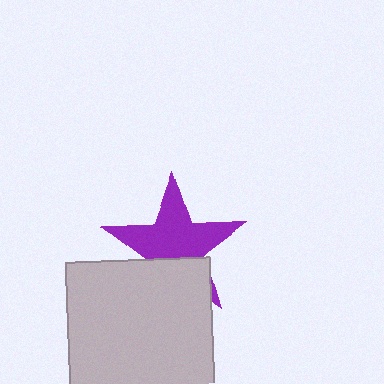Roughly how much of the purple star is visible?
Most of it is visible (roughly 66%).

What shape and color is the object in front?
The object in front is a light gray rectangle.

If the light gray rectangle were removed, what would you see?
You would see the complete purple star.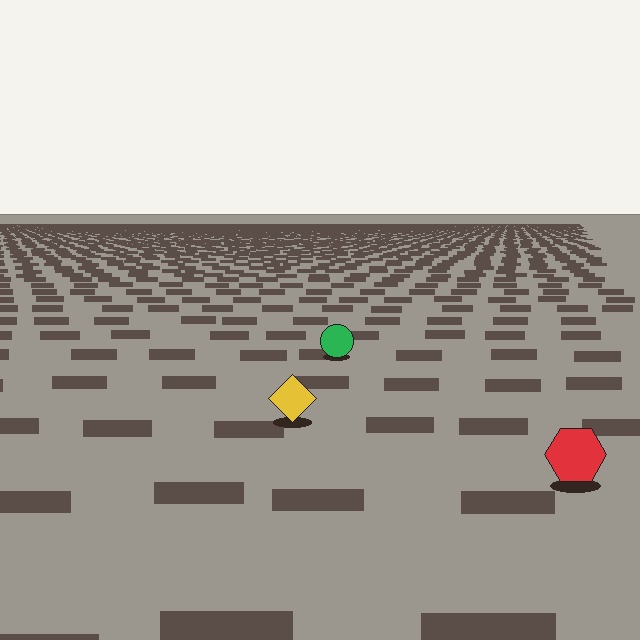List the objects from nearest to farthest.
From nearest to farthest: the red hexagon, the yellow diamond, the green circle.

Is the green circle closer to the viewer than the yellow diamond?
No. The yellow diamond is closer — you can tell from the texture gradient: the ground texture is coarser near it.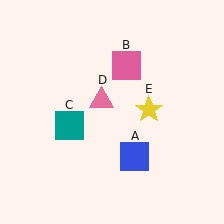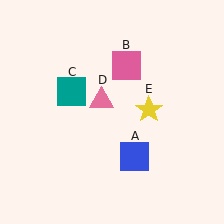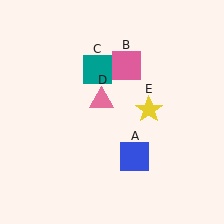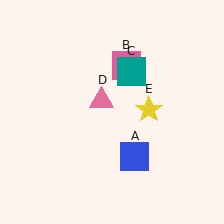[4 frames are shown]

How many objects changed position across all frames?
1 object changed position: teal square (object C).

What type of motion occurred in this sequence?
The teal square (object C) rotated clockwise around the center of the scene.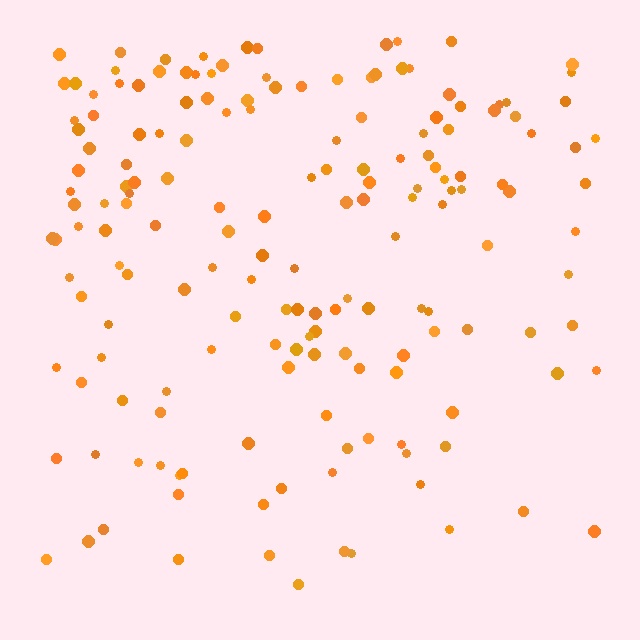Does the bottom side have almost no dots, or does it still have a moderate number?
Still a moderate number, just noticeably fewer than the top.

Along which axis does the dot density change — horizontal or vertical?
Vertical.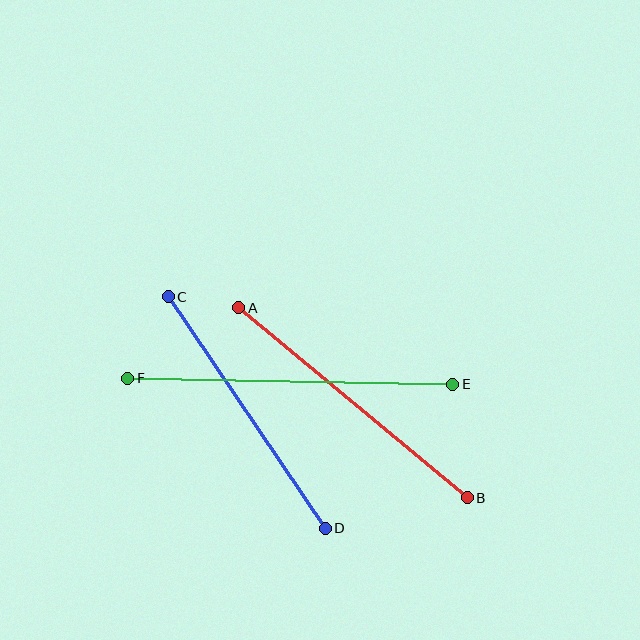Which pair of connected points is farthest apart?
Points E and F are farthest apart.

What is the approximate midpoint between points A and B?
The midpoint is at approximately (353, 403) pixels.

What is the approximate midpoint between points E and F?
The midpoint is at approximately (290, 381) pixels.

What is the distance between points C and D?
The distance is approximately 280 pixels.